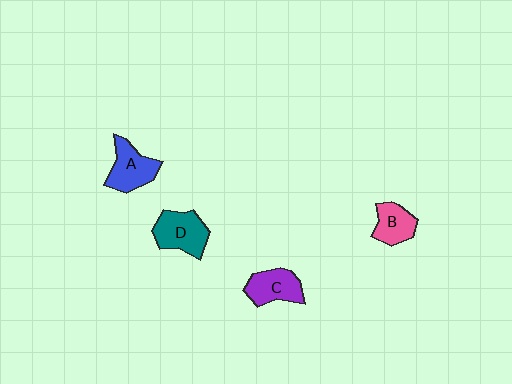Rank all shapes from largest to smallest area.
From largest to smallest: D (teal), A (blue), C (purple), B (pink).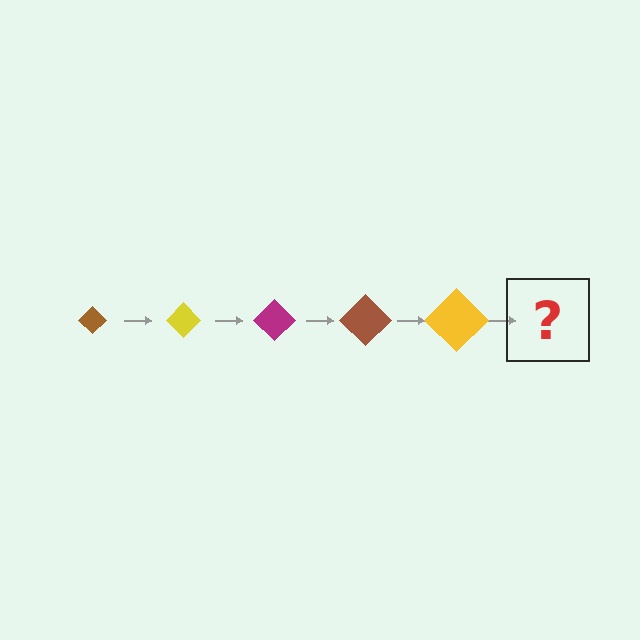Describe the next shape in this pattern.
It should be a magenta diamond, larger than the previous one.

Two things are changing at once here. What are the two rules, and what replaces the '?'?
The two rules are that the diamond grows larger each step and the color cycles through brown, yellow, and magenta. The '?' should be a magenta diamond, larger than the previous one.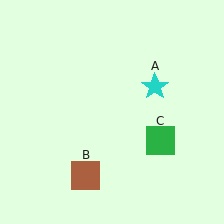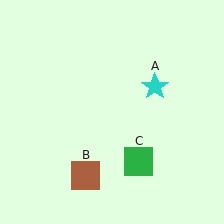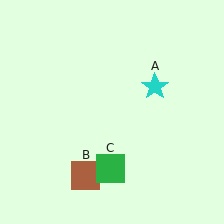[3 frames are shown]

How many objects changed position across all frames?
1 object changed position: green square (object C).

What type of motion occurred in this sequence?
The green square (object C) rotated clockwise around the center of the scene.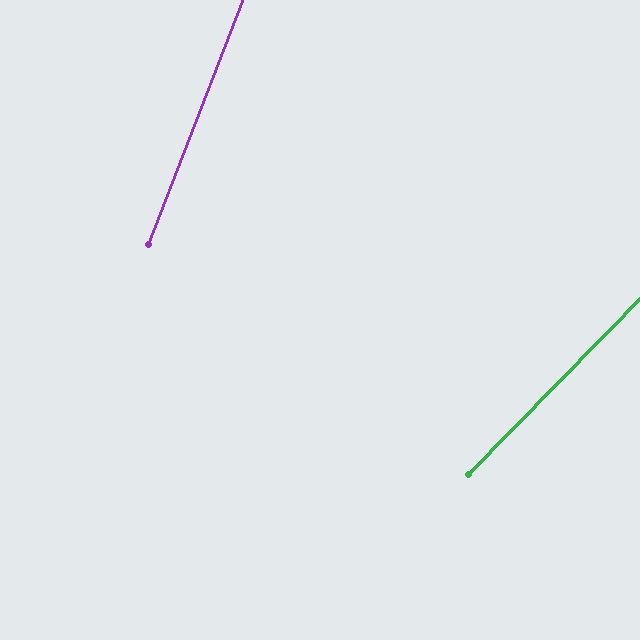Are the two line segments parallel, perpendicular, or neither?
Neither parallel nor perpendicular — they differ by about 23°.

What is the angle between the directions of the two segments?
Approximately 23 degrees.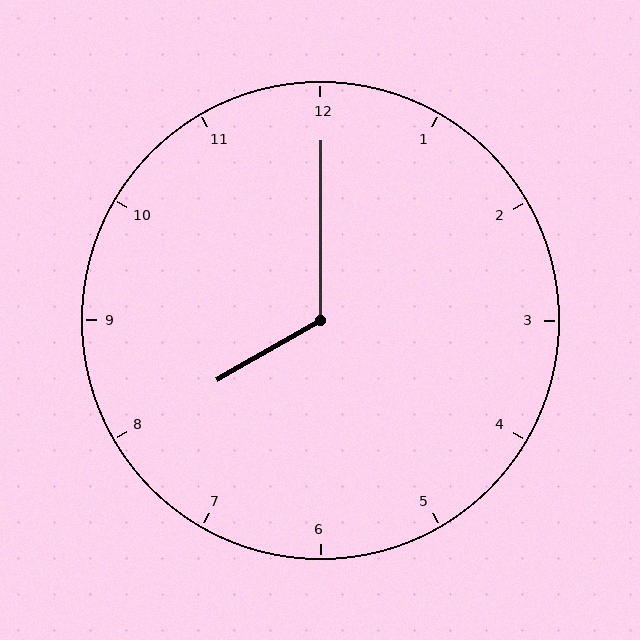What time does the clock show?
8:00.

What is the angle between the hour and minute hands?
Approximately 120 degrees.